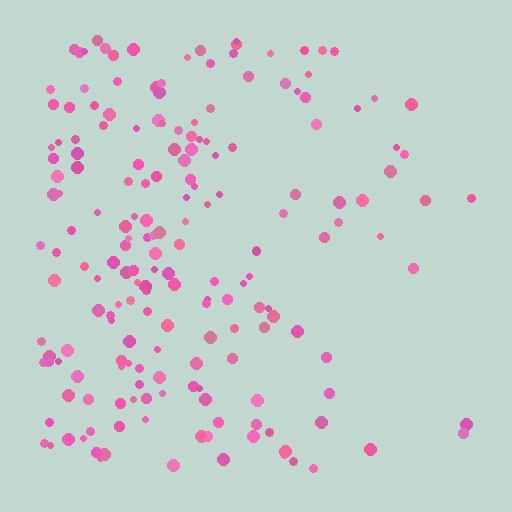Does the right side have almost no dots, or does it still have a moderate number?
Still a moderate number, just noticeably fewer than the left.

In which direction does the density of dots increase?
From right to left, with the left side densest.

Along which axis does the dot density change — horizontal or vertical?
Horizontal.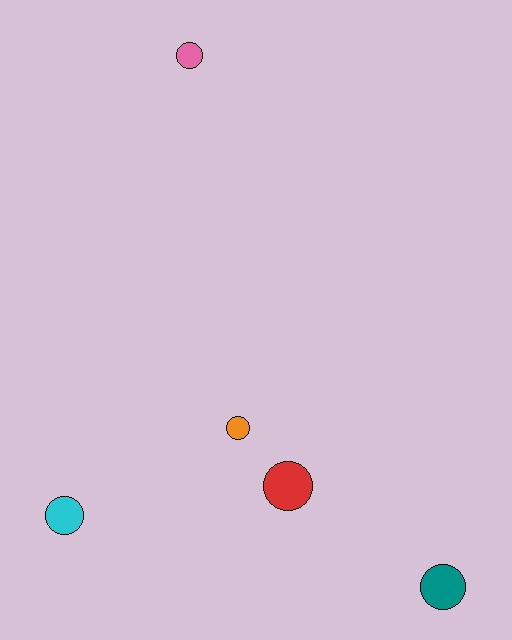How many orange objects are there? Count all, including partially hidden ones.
There is 1 orange object.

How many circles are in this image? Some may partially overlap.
There are 5 circles.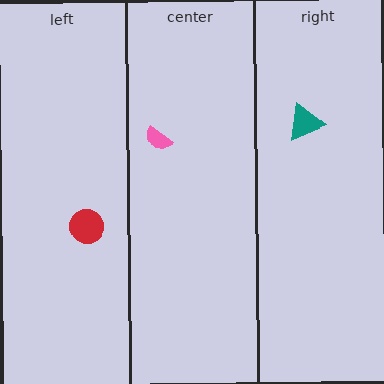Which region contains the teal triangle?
The right region.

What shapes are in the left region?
The red circle.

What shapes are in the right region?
The teal triangle.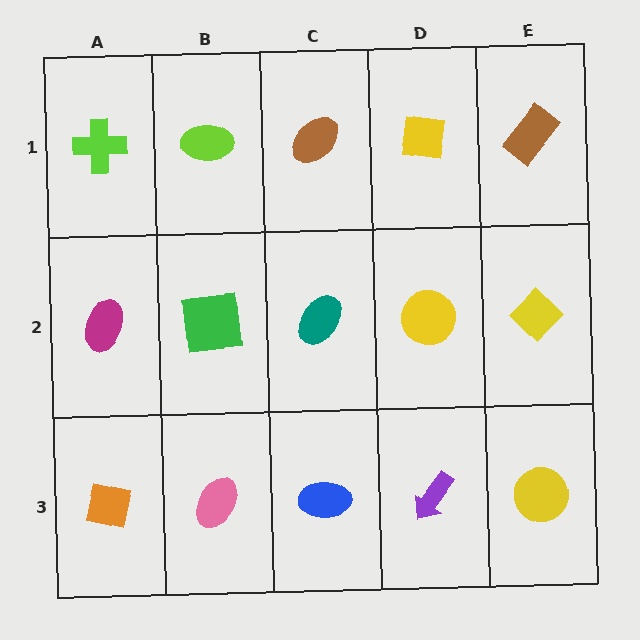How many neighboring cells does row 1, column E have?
2.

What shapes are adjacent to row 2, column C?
A brown ellipse (row 1, column C), a blue ellipse (row 3, column C), a green square (row 2, column B), a yellow circle (row 2, column D).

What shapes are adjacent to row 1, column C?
A teal ellipse (row 2, column C), a lime ellipse (row 1, column B), a yellow square (row 1, column D).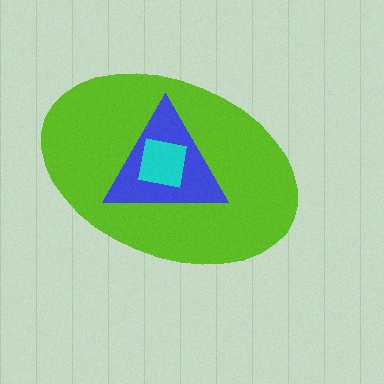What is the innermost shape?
The cyan square.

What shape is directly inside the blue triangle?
The cyan square.